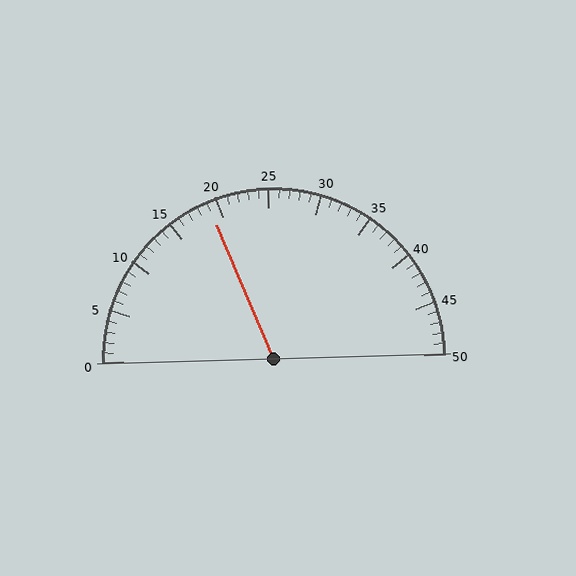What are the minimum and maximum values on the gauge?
The gauge ranges from 0 to 50.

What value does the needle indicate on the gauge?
The needle indicates approximately 19.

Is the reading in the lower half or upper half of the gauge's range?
The reading is in the lower half of the range (0 to 50).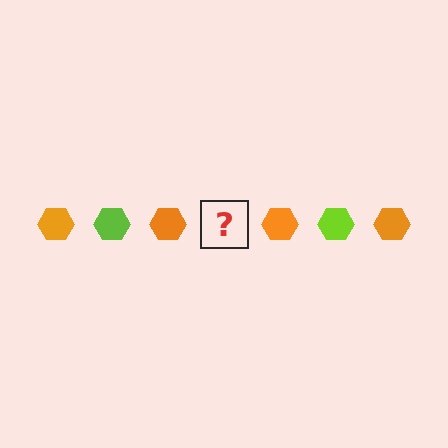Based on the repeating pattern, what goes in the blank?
The blank should be a lime hexagon.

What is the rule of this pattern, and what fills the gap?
The rule is that the pattern cycles through orange, lime hexagons. The gap should be filled with a lime hexagon.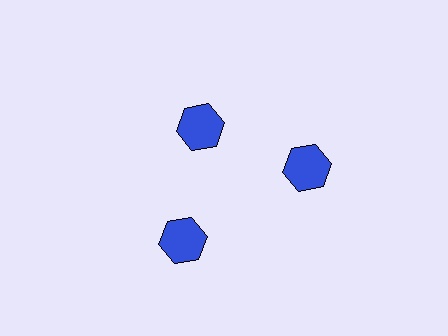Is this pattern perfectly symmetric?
No. The 3 blue hexagons are arranged in a ring, but one element near the 11 o'clock position is pulled inward toward the center, breaking the 3-fold rotational symmetry.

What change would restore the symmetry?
The symmetry would be restored by moving it outward, back onto the ring so that all 3 hexagons sit at equal angles and equal distance from the center.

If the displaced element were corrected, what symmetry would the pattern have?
It would have 3-fold rotational symmetry — the pattern would map onto itself every 120 degrees.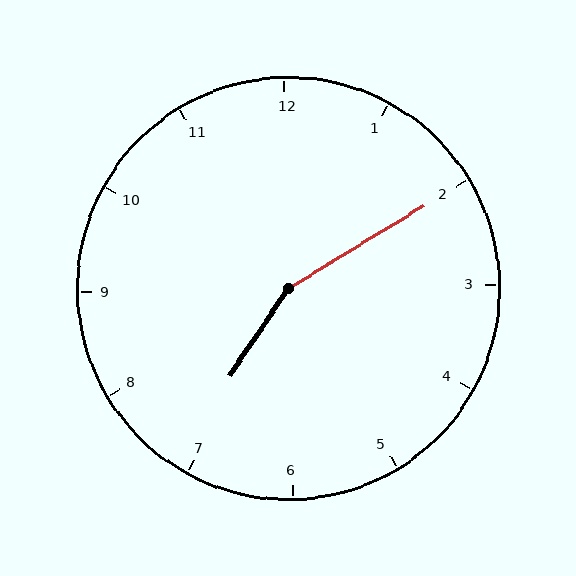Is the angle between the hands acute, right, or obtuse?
It is obtuse.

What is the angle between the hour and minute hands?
Approximately 155 degrees.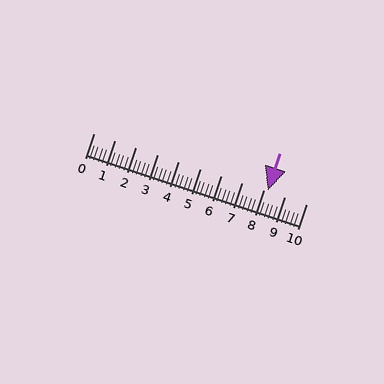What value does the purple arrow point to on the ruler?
The purple arrow points to approximately 8.2.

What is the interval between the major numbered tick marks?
The major tick marks are spaced 1 units apart.